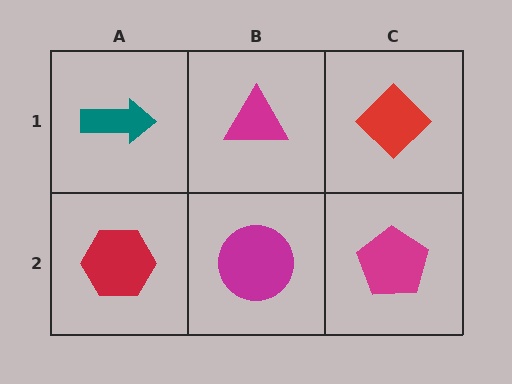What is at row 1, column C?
A red diamond.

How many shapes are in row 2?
3 shapes.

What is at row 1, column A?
A teal arrow.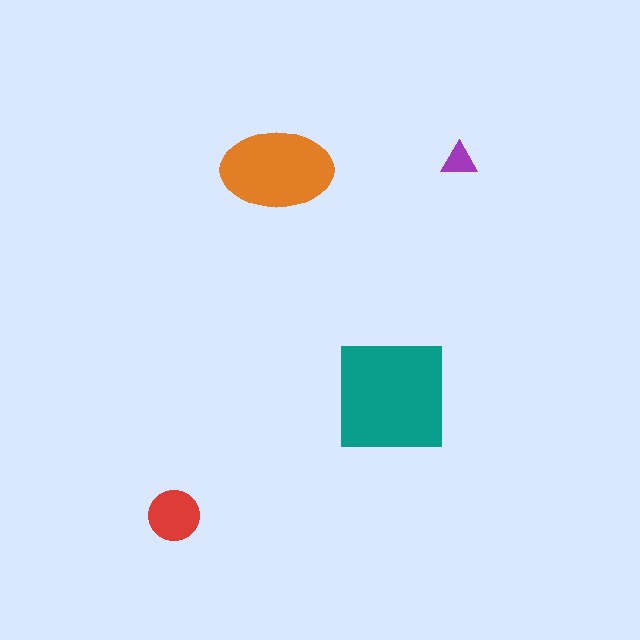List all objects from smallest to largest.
The purple triangle, the red circle, the orange ellipse, the teal square.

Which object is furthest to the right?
The purple triangle is rightmost.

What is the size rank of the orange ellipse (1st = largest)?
2nd.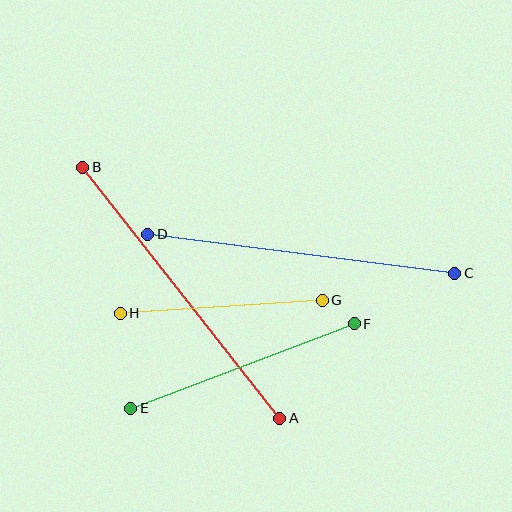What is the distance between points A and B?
The distance is approximately 319 pixels.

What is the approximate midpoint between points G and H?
The midpoint is at approximately (221, 307) pixels.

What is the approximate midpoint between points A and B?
The midpoint is at approximately (181, 293) pixels.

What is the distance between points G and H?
The distance is approximately 203 pixels.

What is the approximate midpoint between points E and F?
The midpoint is at approximately (242, 366) pixels.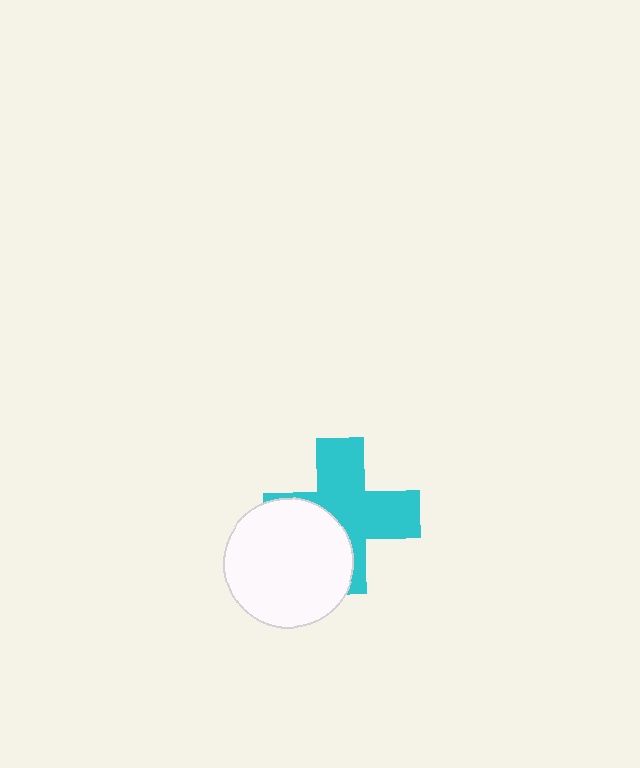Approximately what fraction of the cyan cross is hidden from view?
Roughly 37% of the cyan cross is hidden behind the white circle.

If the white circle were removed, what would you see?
You would see the complete cyan cross.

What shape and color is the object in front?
The object in front is a white circle.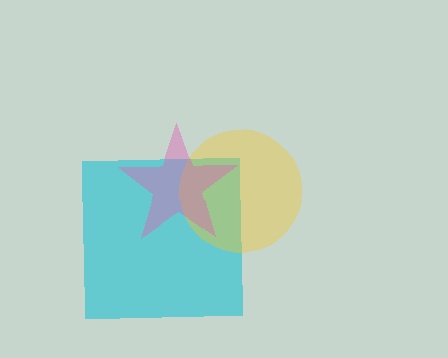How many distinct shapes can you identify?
There are 3 distinct shapes: a cyan square, a yellow circle, a pink star.